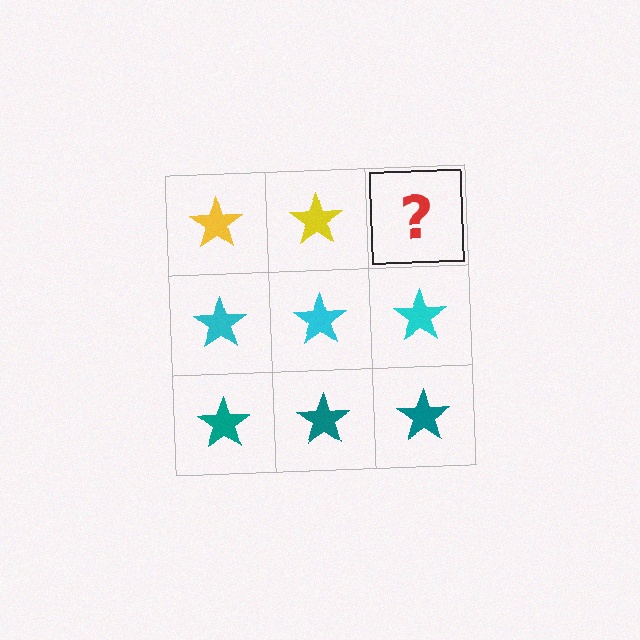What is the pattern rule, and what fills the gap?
The rule is that each row has a consistent color. The gap should be filled with a yellow star.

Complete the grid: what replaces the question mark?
The question mark should be replaced with a yellow star.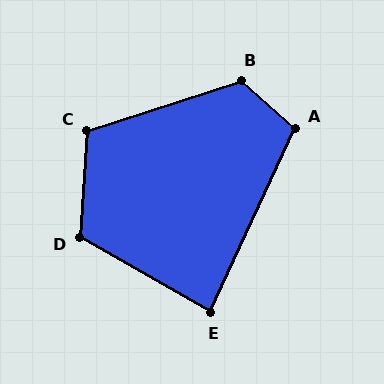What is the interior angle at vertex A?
Approximately 106 degrees (obtuse).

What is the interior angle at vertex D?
Approximately 115 degrees (obtuse).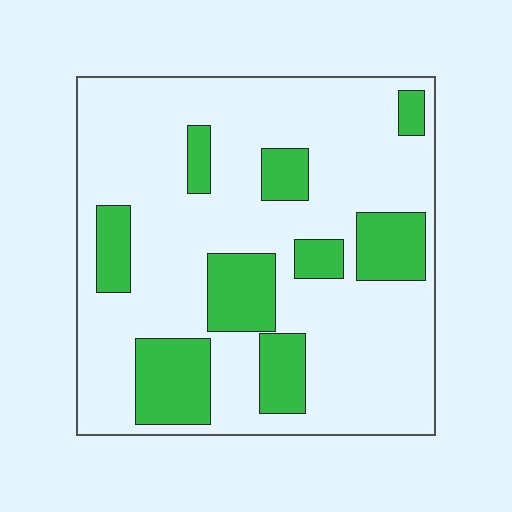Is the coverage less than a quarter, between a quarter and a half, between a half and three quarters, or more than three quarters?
Less than a quarter.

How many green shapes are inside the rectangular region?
9.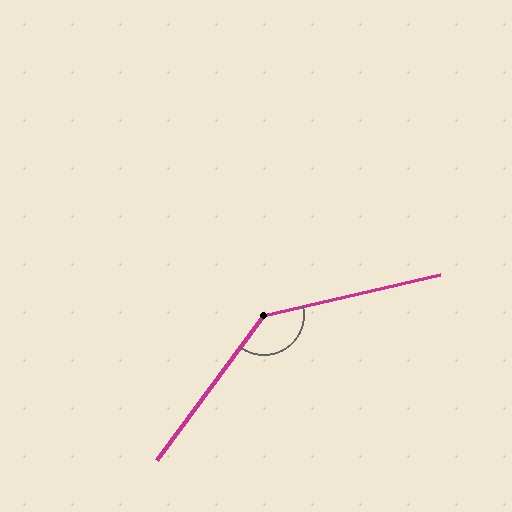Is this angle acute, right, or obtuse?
It is obtuse.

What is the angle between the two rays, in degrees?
Approximately 139 degrees.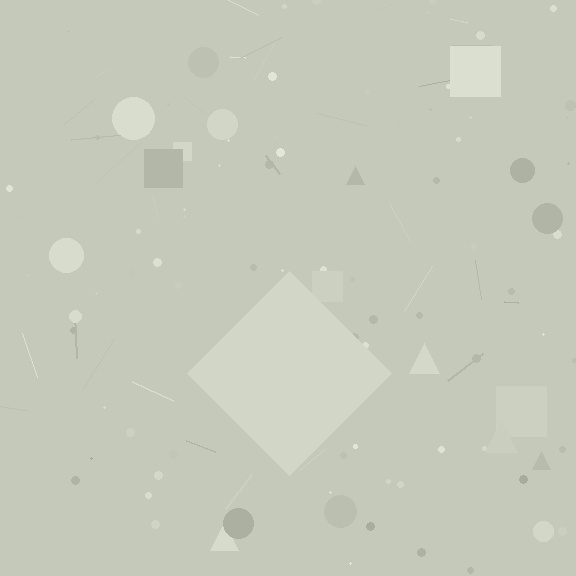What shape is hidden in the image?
A diamond is hidden in the image.